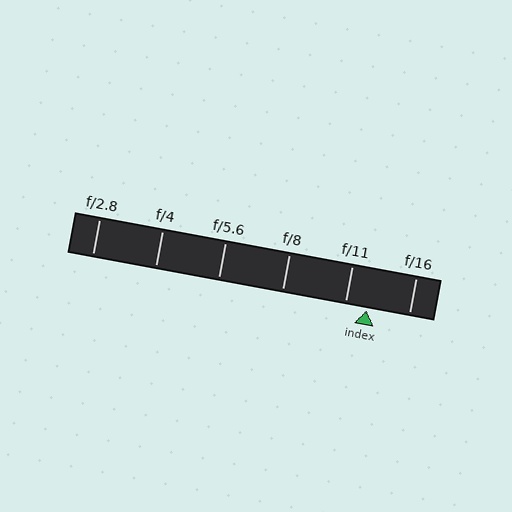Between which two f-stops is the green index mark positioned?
The index mark is between f/11 and f/16.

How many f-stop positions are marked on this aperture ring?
There are 6 f-stop positions marked.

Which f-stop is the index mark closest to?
The index mark is closest to f/11.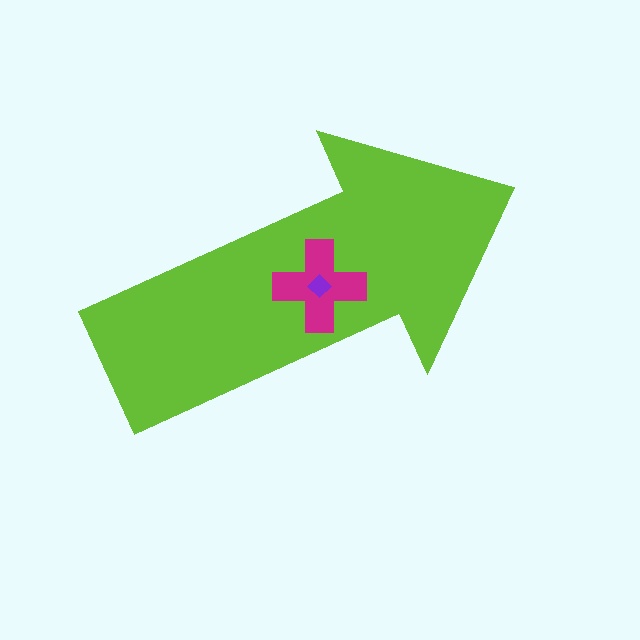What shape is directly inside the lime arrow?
The magenta cross.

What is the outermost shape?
The lime arrow.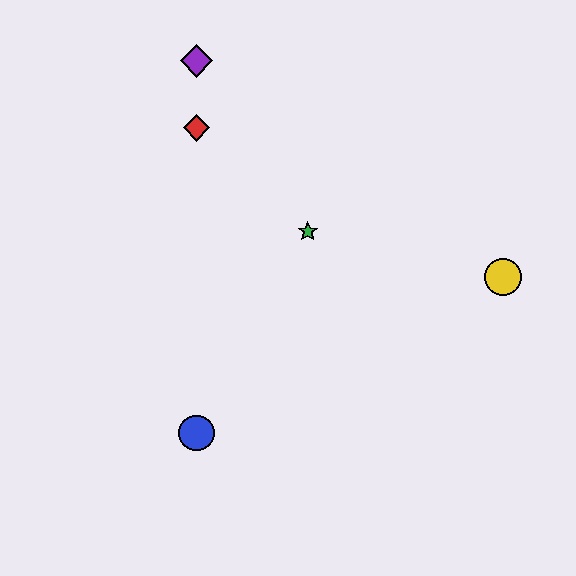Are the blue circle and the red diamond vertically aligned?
Yes, both are at x≈196.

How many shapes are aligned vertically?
3 shapes (the red diamond, the blue circle, the purple diamond) are aligned vertically.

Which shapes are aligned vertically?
The red diamond, the blue circle, the purple diamond are aligned vertically.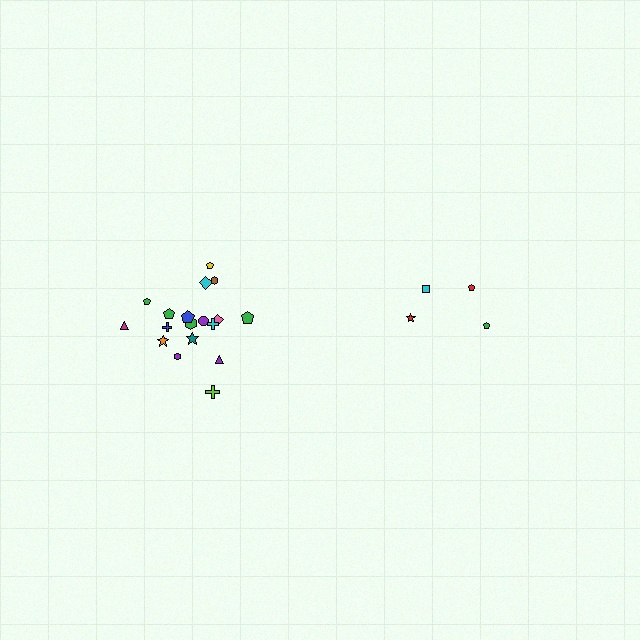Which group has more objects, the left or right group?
The left group.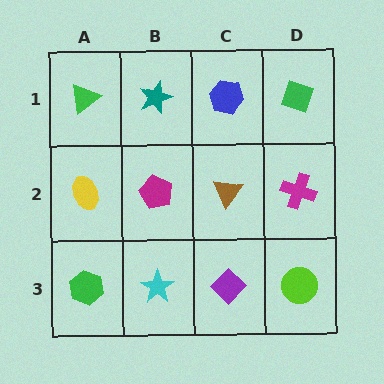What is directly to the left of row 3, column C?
A cyan star.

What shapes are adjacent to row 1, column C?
A brown triangle (row 2, column C), a teal star (row 1, column B), a green diamond (row 1, column D).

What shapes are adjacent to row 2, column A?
A green triangle (row 1, column A), a green hexagon (row 3, column A), a magenta pentagon (row 2, column B).